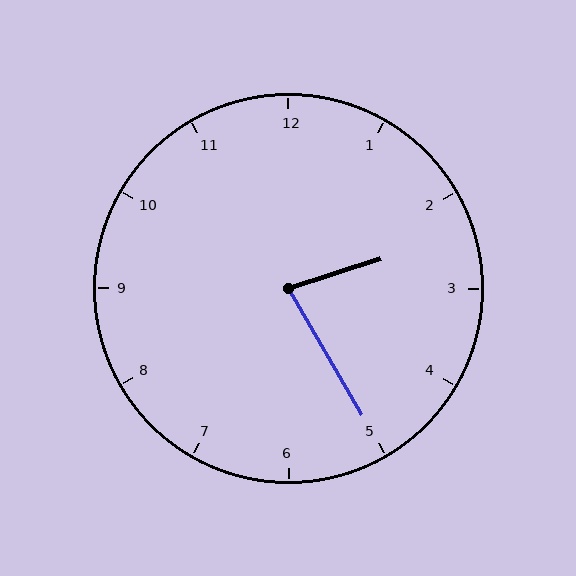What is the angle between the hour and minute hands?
Approximately 78 degrees.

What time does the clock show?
2:25.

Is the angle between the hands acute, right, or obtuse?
It is acute.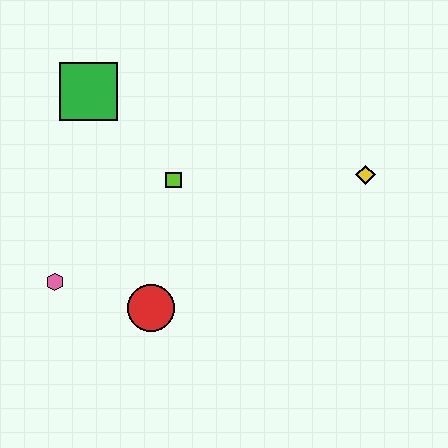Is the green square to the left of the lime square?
Yes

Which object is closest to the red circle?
The pink hexagon is closest to the red circle.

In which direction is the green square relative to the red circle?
The green square is above the red circle.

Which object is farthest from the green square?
The yellow diamond is farthest from the green square.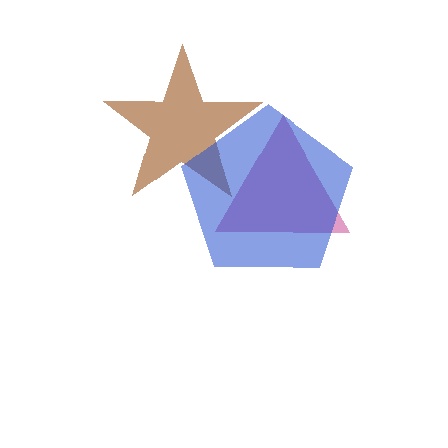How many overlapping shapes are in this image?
There are 3 overlapping shapes in the image.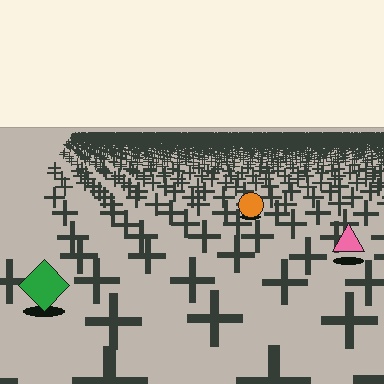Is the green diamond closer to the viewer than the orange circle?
Yes. The green diamond is closer — you can tell from the texture gradient: the ground texture is coarser near it.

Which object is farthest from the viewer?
The orange circle is farthest from the viewer. It appears smaller and the ground texture around it is denser.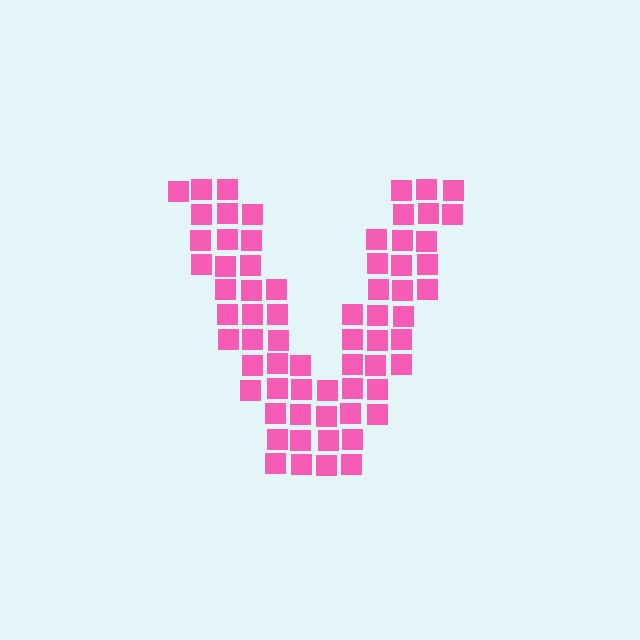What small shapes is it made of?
It is made of small squares.